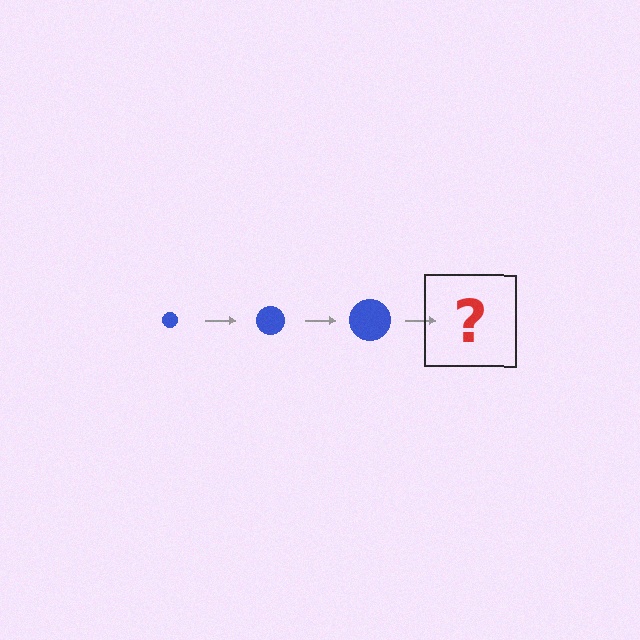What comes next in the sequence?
The next element should be a blue circle, larger than the previous one.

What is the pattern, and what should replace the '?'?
The pattern is that the circle gets progressively larger each step. The '?' should be a blue circle, larger than the previous one.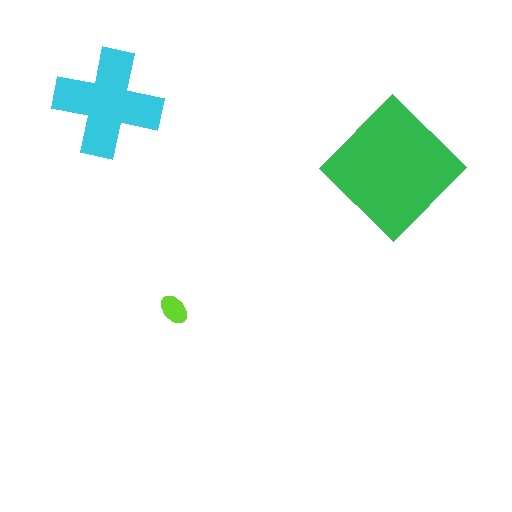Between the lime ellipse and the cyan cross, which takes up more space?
The cyan cross.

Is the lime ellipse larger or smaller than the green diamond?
Smaller.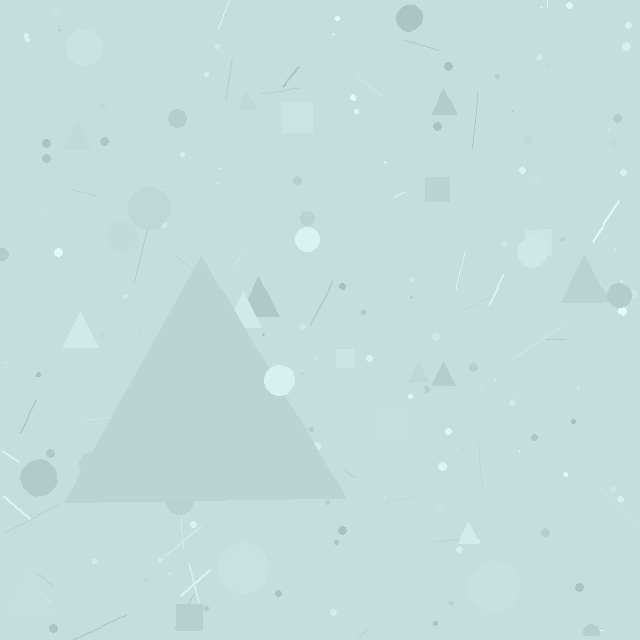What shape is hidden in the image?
A triangle is hidden in the image.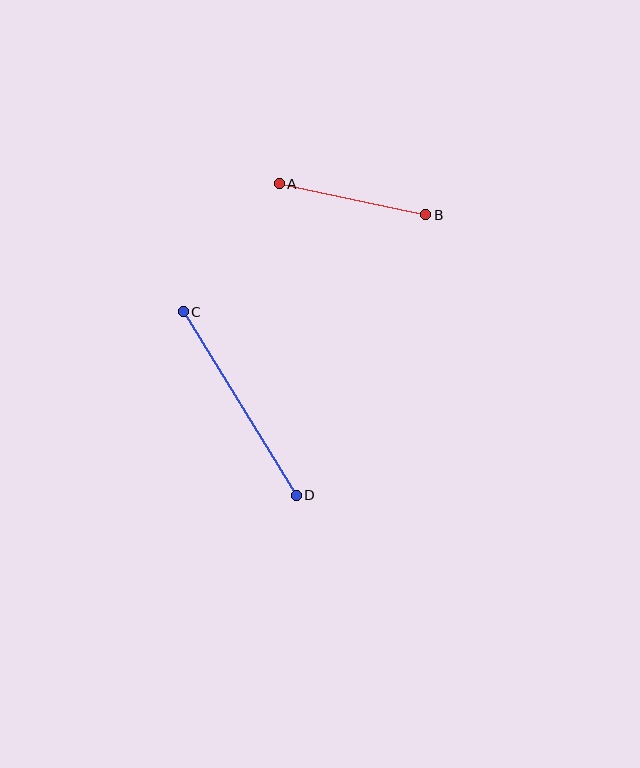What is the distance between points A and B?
The distance is approximately 150 pixels.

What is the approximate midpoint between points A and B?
The midpoint is at approximately (352, 199) pixels.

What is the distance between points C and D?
The distance is approximately 216 pixels.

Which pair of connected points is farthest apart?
Points C and D are farthest apart.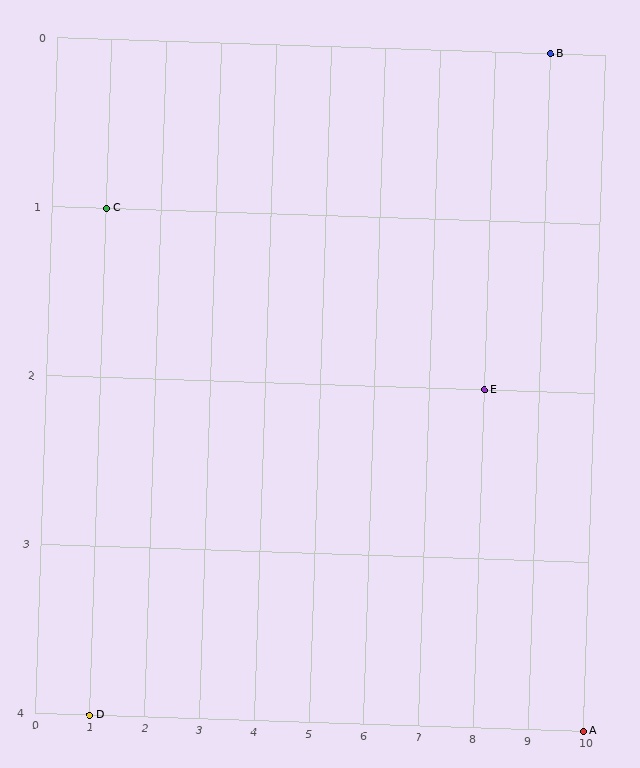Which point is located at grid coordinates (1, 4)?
Point D is at (1, 4).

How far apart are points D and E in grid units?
Points D and E are 7 columns and 2 rows apart (about 7.3 grid units diagonally).